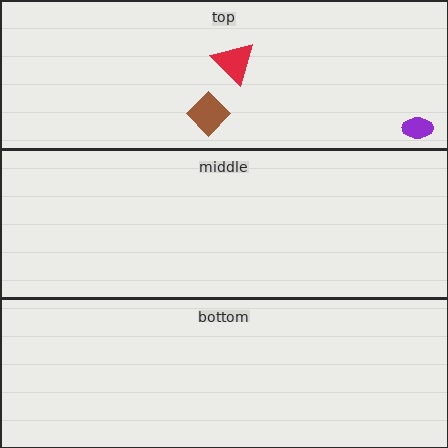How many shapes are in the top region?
3.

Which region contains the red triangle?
The top region.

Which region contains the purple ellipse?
The top region.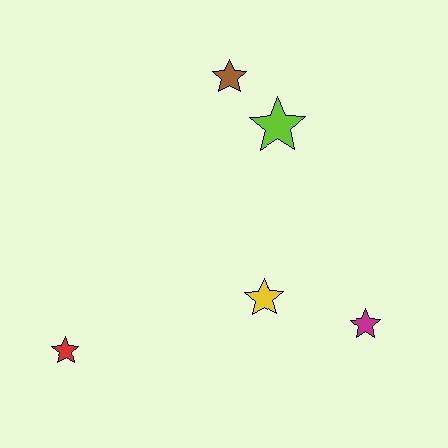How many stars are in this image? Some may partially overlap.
There are 5 stars.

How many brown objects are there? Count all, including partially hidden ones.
There is 1 brown object.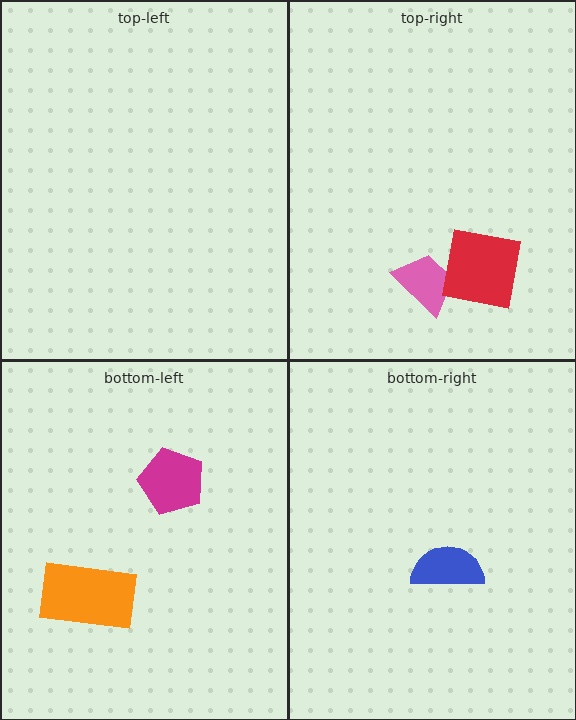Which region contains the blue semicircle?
The bottom-right region.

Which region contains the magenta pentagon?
The bottom-left region.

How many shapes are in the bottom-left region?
2.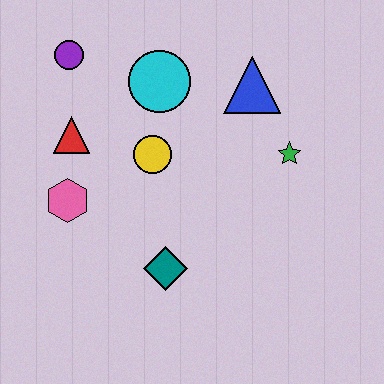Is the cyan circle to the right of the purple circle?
Yes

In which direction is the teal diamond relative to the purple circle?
The teal diamond is below the purple circle.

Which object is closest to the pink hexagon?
The red triangle is closest to the pink hexagon.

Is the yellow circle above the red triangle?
No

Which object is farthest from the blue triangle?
The pink hexagon is farthest from the blue triangle.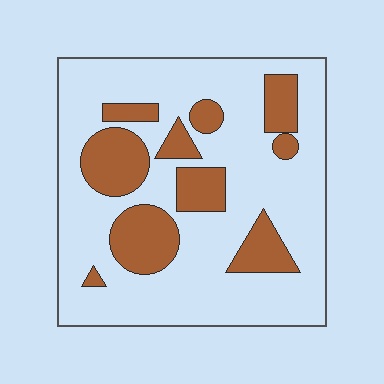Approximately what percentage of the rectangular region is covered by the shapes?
Approximately 25%.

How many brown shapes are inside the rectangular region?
10.